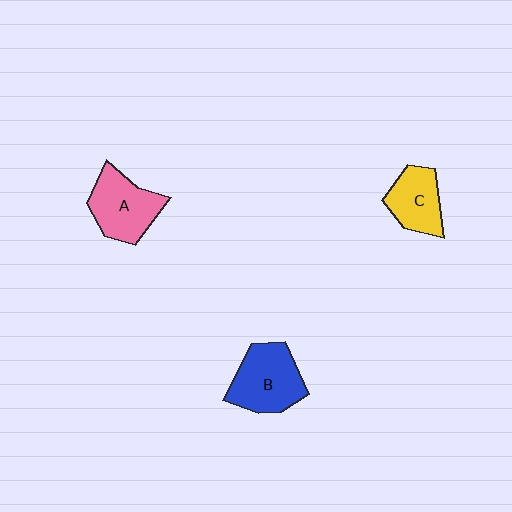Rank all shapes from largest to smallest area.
From largest to smallest: B (blue), A (pink), C (yellow).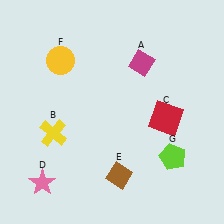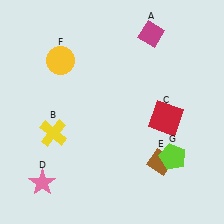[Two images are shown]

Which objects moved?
The objects that moved are: the magenta diamond (A), the brown diamond (E).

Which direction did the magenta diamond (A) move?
The magenta diamond (A) moved up.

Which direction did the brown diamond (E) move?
The brown diamond (E) moved right.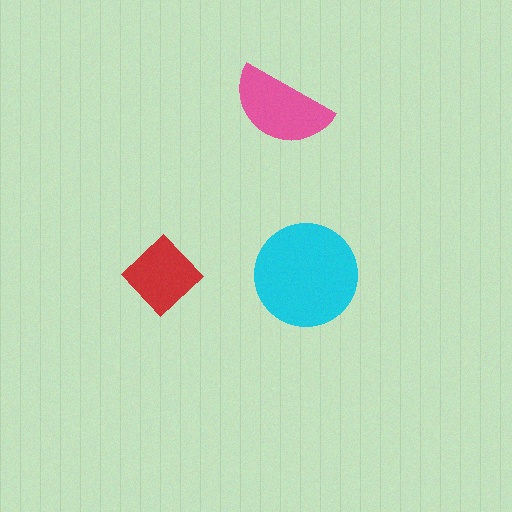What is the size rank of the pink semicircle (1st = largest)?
2nd.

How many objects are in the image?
There are 3 objects in the image.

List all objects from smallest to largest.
The red diamond, the pink semicircle, the cyan circle.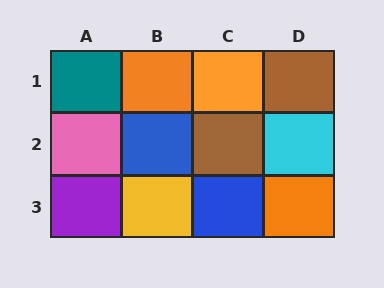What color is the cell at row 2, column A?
Pink.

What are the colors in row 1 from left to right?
Teal, orange, orange, brown.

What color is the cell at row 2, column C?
Brown.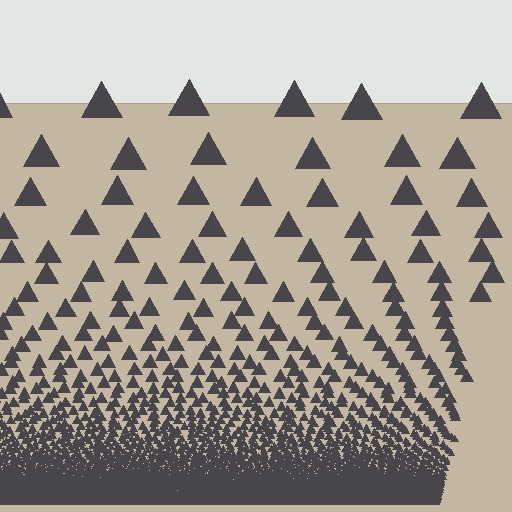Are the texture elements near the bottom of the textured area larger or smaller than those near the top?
Smaller. The gradient is inverted — elements near the bottom are smaller and denser.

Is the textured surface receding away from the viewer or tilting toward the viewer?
The surface appears to tilt toward the viewer. Texture elements get larger and sparser toward the top.